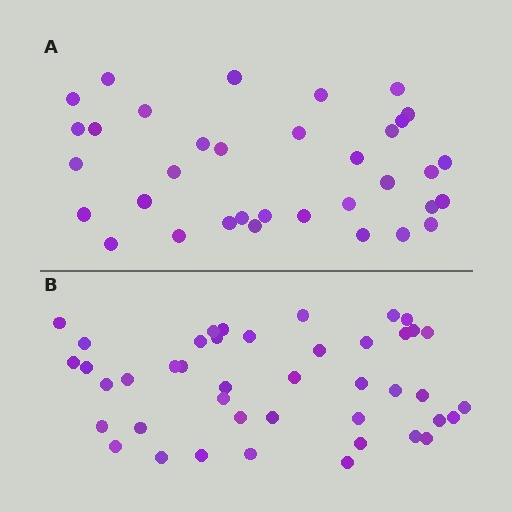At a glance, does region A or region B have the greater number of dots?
Region B (the bottom region) has more dots.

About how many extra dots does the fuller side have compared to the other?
Region B has roughly 8 or so more dots than region A.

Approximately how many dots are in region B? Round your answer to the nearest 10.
About 40 dots. (The exact count is 43, which rounds to 40.)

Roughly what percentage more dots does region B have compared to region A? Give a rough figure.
About 25% more.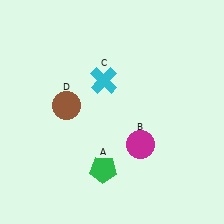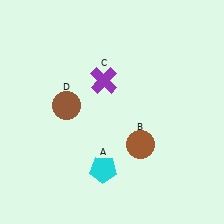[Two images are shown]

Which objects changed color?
A changed from green to cyan. B changed from magenta to brown. C changed from cyan to purple.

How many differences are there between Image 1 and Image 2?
There are 3 differences between the two images.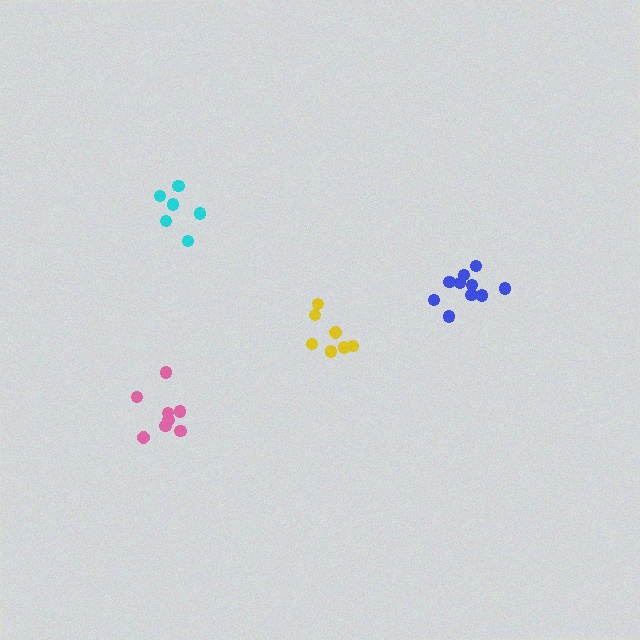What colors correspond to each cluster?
The clusters are colored: yellow, blue, pink, cyan.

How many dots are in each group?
Group 1: 7 dots, Group 2: 10 dots, Group 3: 8 dots, Group 4: 6 dots (31 total).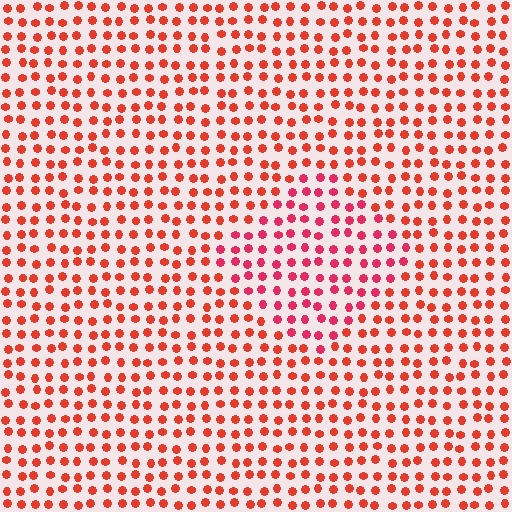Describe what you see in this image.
The image is filled with small red elements in a uniform arrangement. A diamond-shaped region is visible where the elements are tinted to a slightly different hue, forming a subtle color boundary.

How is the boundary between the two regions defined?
The boundary is defined purely by a slight shift in hue (about 23 degrees). Spacing, size, and orientation are identical on both sides.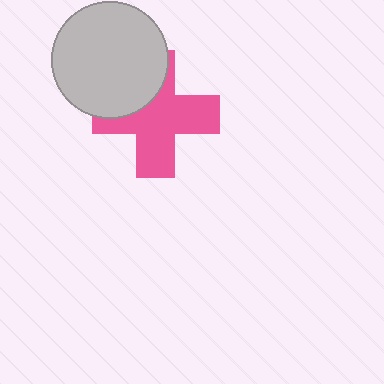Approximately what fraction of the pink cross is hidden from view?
Roughly 31% of the pink cross is hidden behind the light gray circle.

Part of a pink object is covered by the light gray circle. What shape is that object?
It is a cross.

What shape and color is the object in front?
The object in front is a light gray circle.